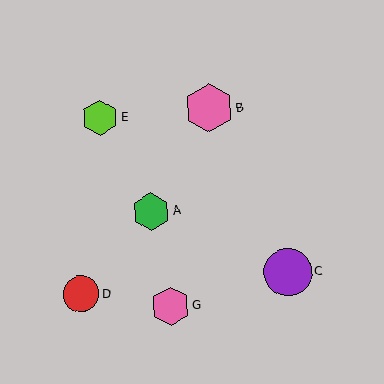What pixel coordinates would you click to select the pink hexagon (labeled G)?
Click at (170, 306) to select the pink hexagon G.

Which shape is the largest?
The pink hexagon (labeled B) is the largest.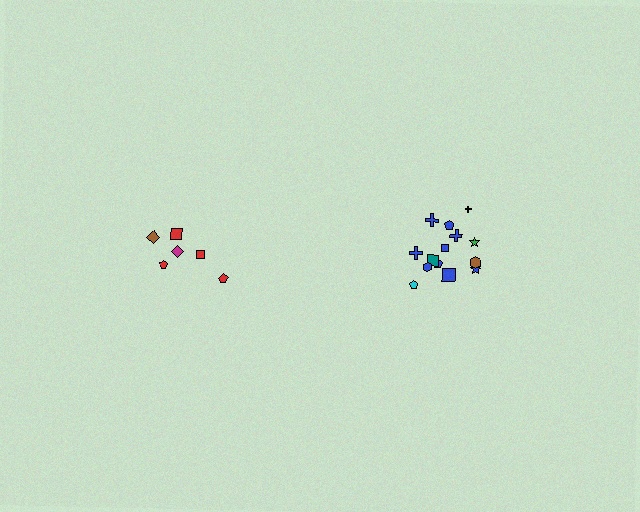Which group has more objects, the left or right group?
The right group.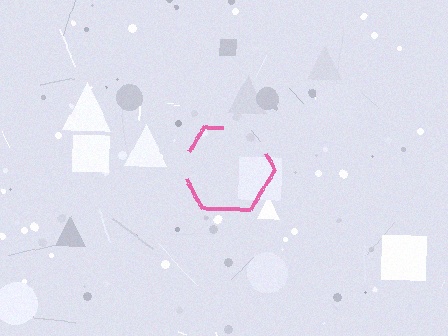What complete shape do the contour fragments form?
The contour fragments form a hexagon.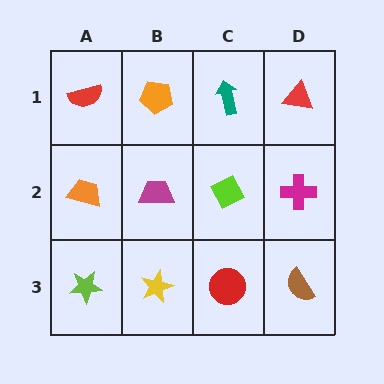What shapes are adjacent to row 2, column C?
A teal arrow (row 1, column C), a red circle (row 3, column C), a magenta trapezoid (row 2, column B), a magenta cross (row 2, column D).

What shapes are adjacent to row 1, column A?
An orange trapezoid (row 2, column A), an orange pentagon (row 1, column B).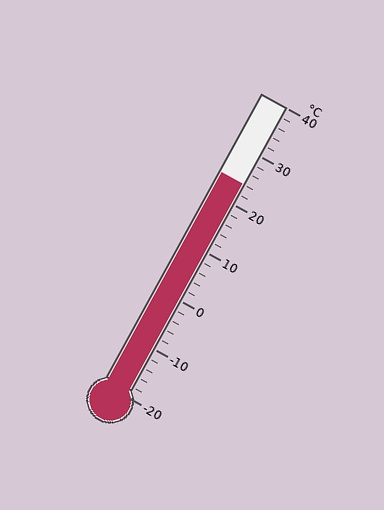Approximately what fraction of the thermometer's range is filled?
The thermometer is filled to approximately 75% of its range.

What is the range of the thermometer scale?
The thermometer scale ranges from -20°C to 40°C.